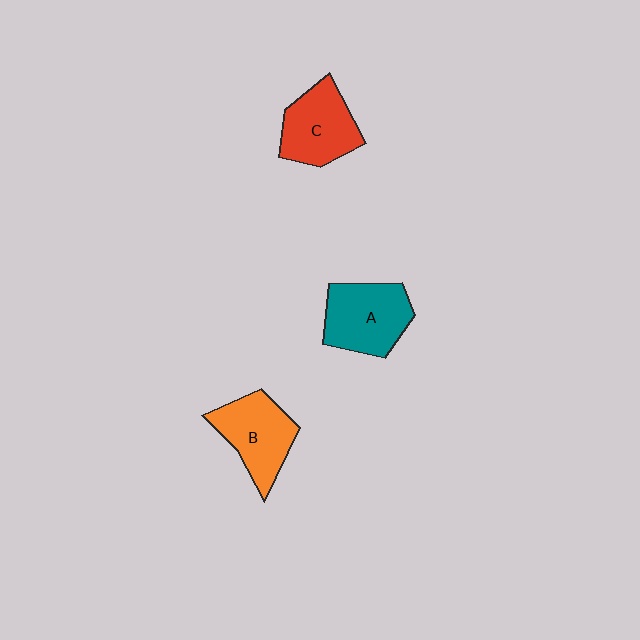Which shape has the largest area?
Shape A (teal).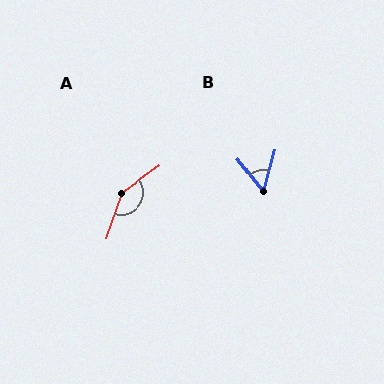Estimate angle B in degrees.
Approximately 54 degrees.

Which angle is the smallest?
B, at approximately 54 degrees.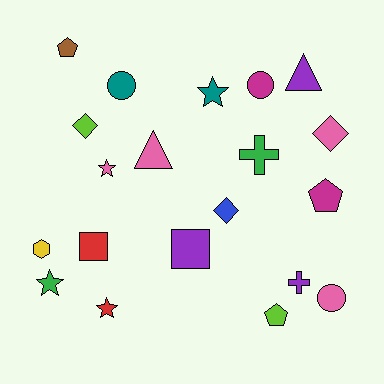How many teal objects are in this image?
There are 2 teal objects.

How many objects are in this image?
There are 20 objects.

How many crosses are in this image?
There are 2 crosses.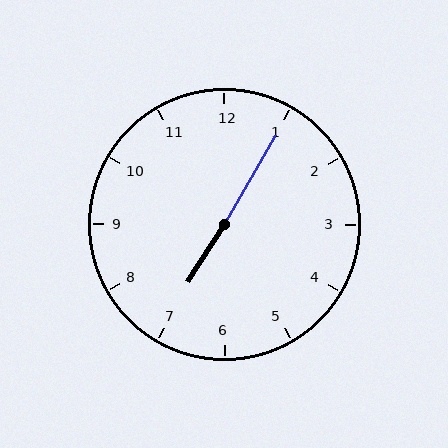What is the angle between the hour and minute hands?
Approximately 178 degrees.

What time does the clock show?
7:05.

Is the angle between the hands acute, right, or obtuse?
It is obtuse.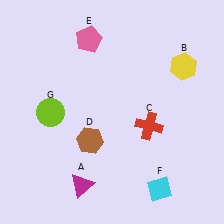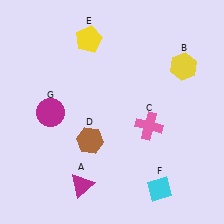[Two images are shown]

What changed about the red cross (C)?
In Image 1, C is red. In Image 2, it changed to pink.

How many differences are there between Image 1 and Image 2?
There are 3 differences between the two images.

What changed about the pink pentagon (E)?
In Image 1, E is pink. In Image 2, it changed to yellow.